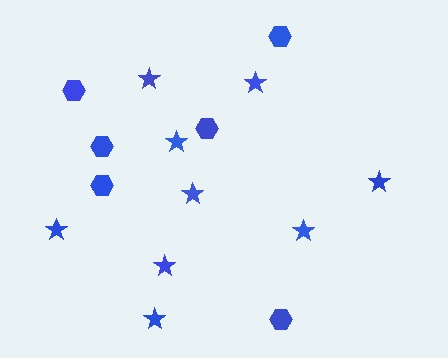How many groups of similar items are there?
There are 2 groups: one group of hexagons (6) and one group of stars (9).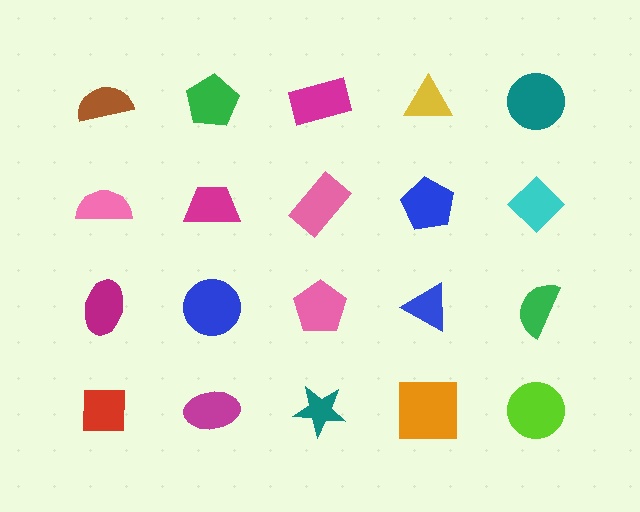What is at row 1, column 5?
A teal circle.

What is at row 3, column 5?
A green semicircle.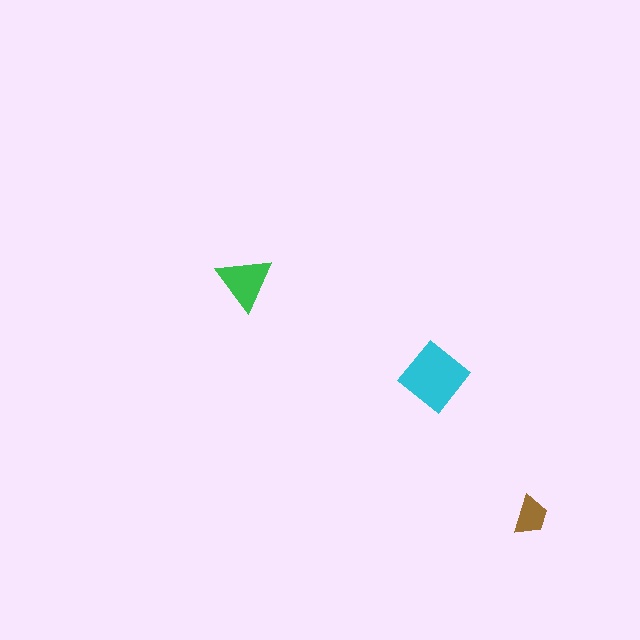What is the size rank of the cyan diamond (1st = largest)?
1st.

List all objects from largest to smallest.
The cyan diamond, the green triangle, the brown trapezoid.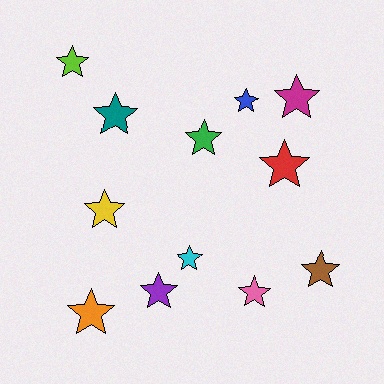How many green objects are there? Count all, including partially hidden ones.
There is 1 green object.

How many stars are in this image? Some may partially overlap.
There are 12 stars.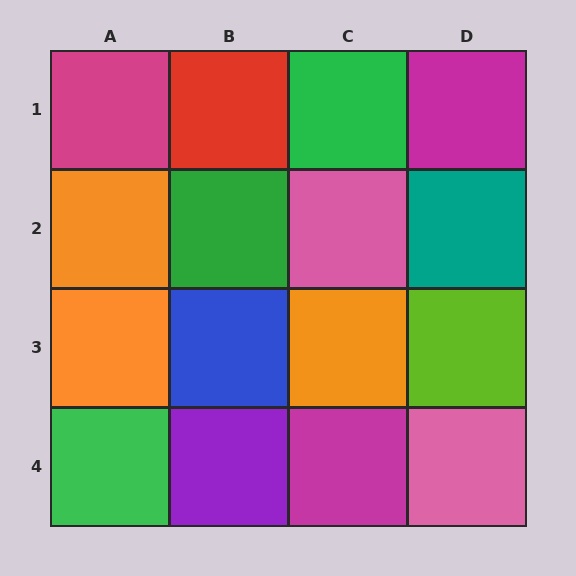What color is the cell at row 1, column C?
Green.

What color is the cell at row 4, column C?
Magenta.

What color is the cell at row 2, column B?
Green.